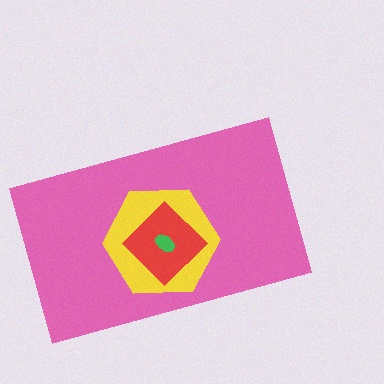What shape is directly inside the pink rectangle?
The yellow hexagon.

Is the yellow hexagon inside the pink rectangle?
Yes.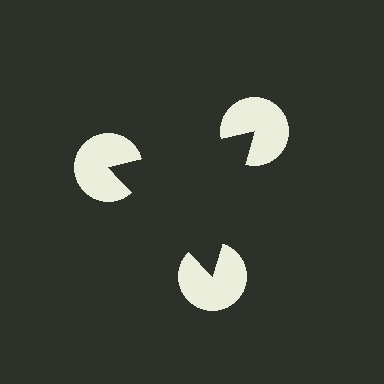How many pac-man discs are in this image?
There are 3 — one at each vertex of the illusory triangle.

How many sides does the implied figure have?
3 sides.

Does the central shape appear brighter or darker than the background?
It typically appears slightly darker than the background, even though no actual brightness change is drawn.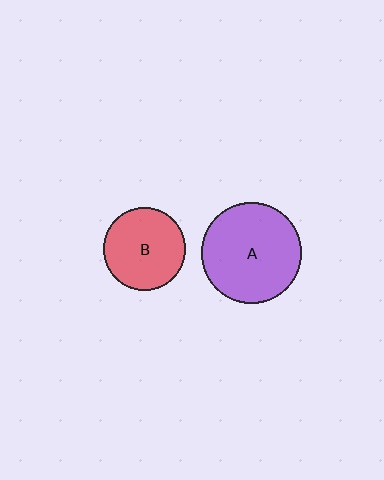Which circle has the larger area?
Circle A (purple).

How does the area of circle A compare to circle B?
Approximately 1.5 times.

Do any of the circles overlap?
No, none of the circles overlap.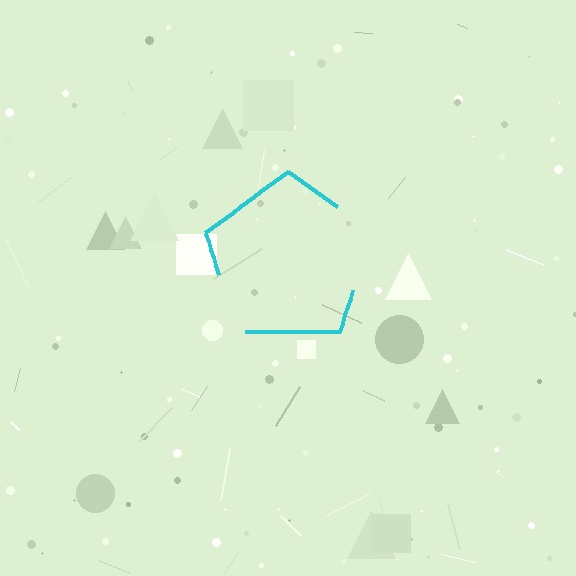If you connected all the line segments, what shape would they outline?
They would outline a pentagon.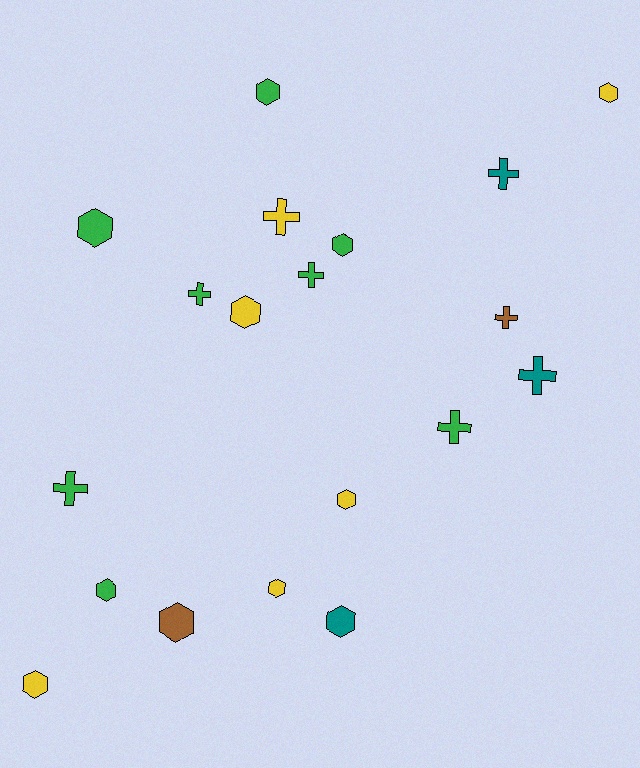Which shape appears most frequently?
Hexagon, with 11 objects.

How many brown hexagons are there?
There is 1 brown hexagon.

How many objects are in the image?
There are 19 objects.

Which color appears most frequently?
Green, with 8 objects.